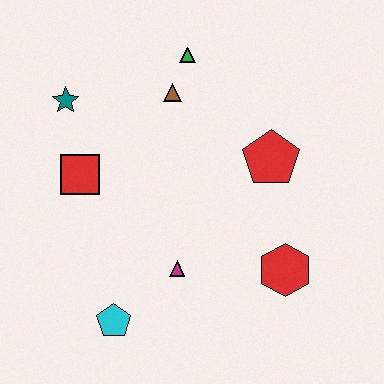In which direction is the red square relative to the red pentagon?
The red square is to the left of the red pentagon.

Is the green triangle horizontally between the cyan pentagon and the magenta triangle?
No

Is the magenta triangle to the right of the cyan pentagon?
Yes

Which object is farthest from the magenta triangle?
The green triangle is farthest from the magenta triangle.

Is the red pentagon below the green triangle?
Yes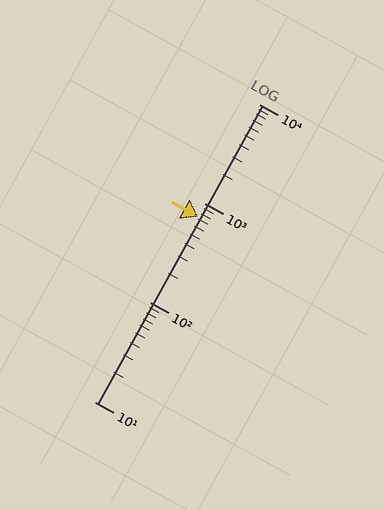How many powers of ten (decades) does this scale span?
The scale spans 3 decades, from 10 to 10000.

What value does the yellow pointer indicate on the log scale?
The pointer indicates approximately 740.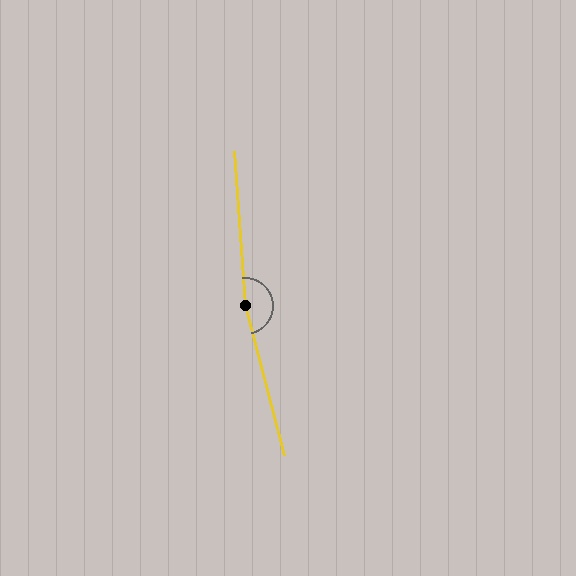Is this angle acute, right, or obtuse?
It is obtuse.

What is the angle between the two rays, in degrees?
Approximately 169 degrees.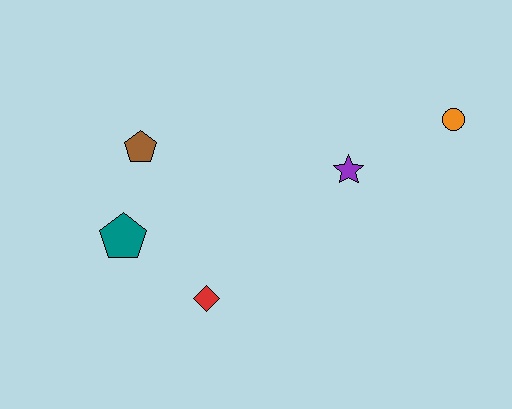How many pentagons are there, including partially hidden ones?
There are 2 pentagons.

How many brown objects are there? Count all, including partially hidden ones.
There is 1 brown object.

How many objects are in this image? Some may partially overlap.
There are 5 objects.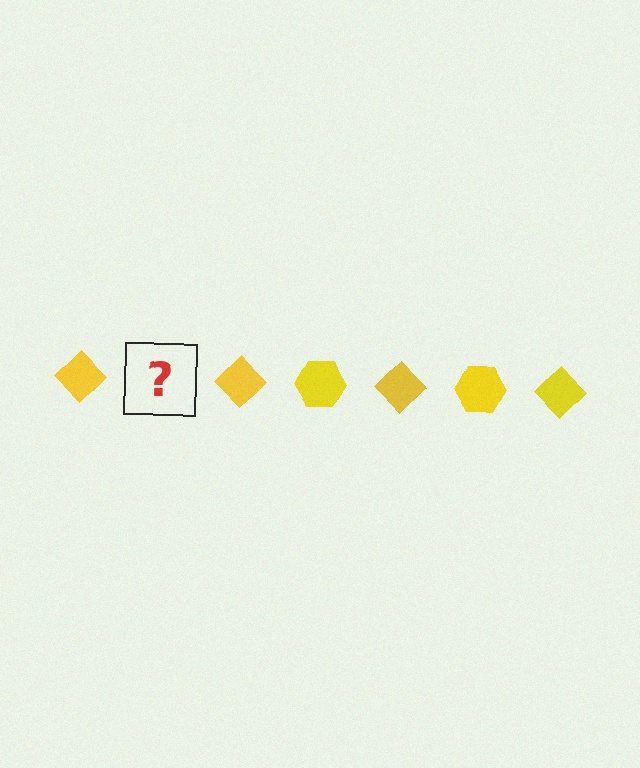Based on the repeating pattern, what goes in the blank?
The blank should be a yellow hexagon.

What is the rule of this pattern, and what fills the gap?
The rule is that the pattern cycles through diamond, hexagon shapes in yellow. The gap should be filled with a yellow hexagon.